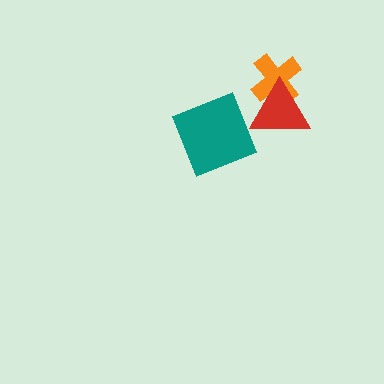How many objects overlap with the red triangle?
2 objects overlap with the red triangle.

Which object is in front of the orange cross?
The red triangle is in front of the orange cross.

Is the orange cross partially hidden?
Yes, it is partially covered by another shape.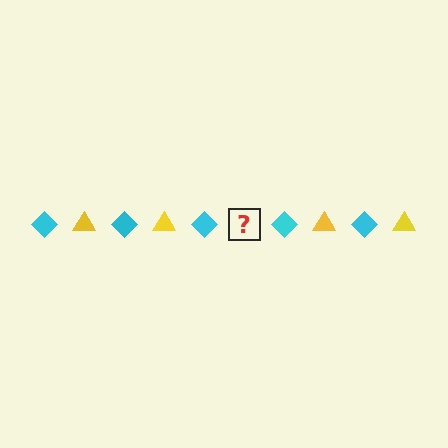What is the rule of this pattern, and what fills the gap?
The rule is that the pattern alternates between cyan diamond and yellow triangle. The gap should be filled with a yellow triangle.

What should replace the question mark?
The question mark should be replaced with a yellow triangle.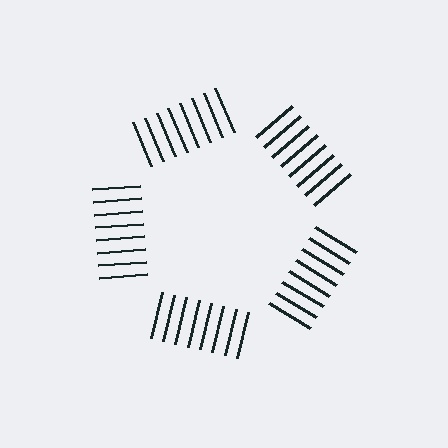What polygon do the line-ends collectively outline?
An illusory pentagon — the line segments terminate on its edges but no continuous stroke is drawn.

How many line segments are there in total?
40 — 8 along each of the 5 edges.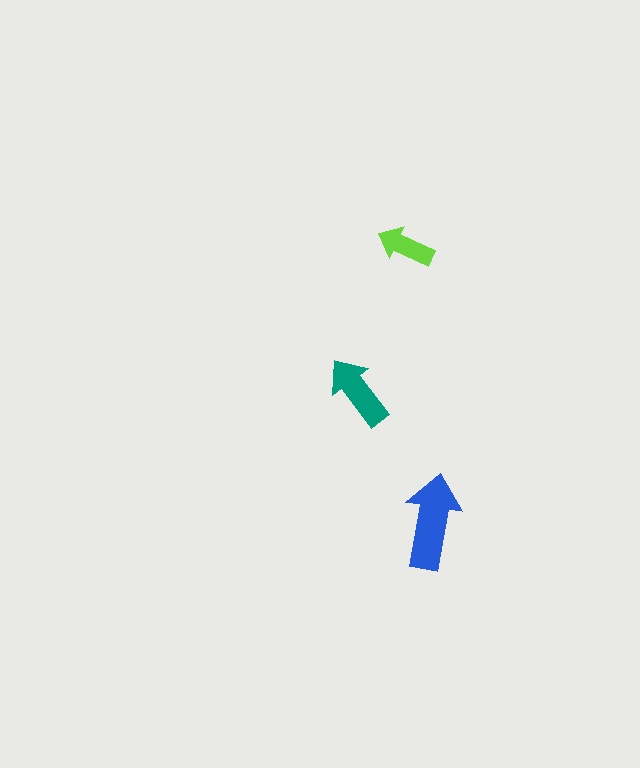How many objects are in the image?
There are 3 objects in the image.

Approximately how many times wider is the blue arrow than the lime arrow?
About 1.5 times wider.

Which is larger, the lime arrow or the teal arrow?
The teal one.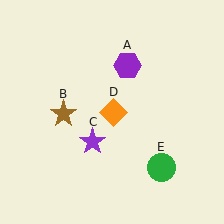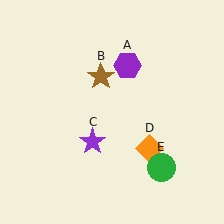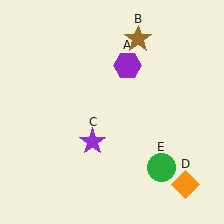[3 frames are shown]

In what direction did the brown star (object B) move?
The brown star (object B) moved up and to the right.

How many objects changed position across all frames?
2 objects changed position: brown star (object B), orange diamond (object D).